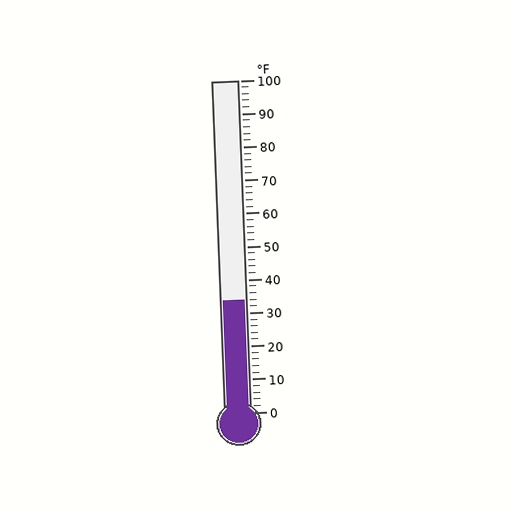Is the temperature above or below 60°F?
The temperature is below 60°F.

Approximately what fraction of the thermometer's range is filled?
The thermometer is filled to approximately 35% of its range.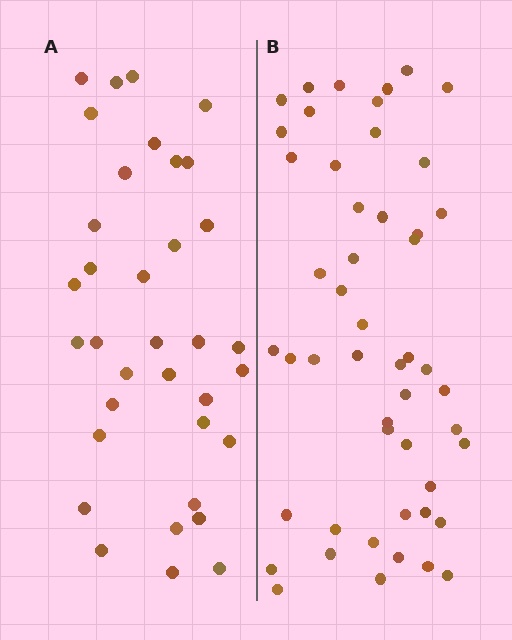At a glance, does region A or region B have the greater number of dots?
Region B (the right region) has more dots.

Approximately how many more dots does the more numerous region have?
Region B has approximately 15 more dots than region A.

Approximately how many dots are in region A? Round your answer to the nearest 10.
About 40 dots. (The exact count is 35, which rounds to 40.)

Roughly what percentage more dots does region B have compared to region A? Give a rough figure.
About 45% more.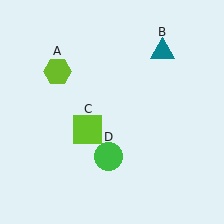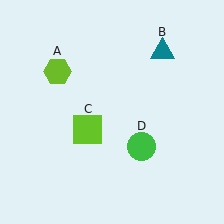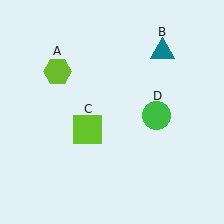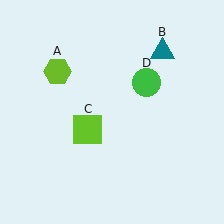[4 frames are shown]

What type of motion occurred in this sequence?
The green circle (object D) rotated counterclockwise around the center of the scene.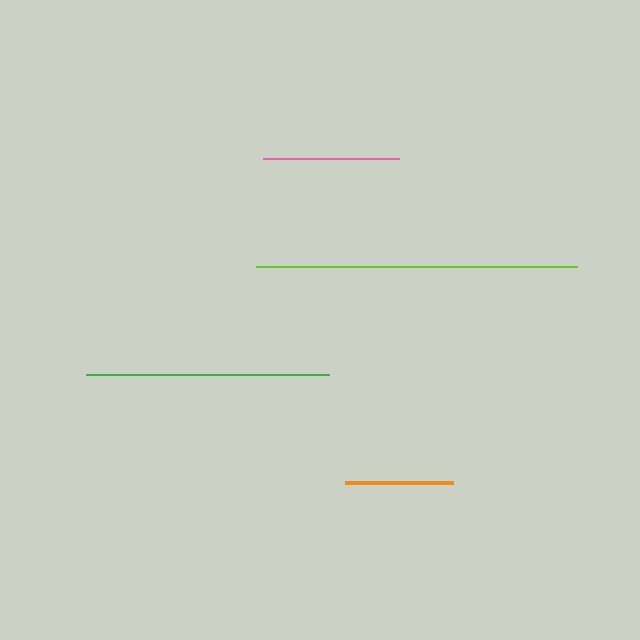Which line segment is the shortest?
The orange line is the shortest at approximately 108 pixels.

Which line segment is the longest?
The lime line is the longest at approximately 321 pixels.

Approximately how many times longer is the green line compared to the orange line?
The green line is approximately 2.2 times the length of the orange line.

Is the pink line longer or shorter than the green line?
The green line is longer than the pink line.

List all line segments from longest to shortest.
From longest to shortest: lime, green, pink, orange.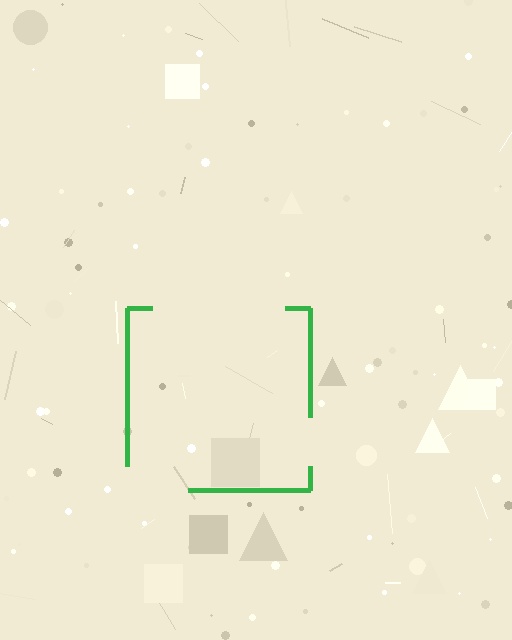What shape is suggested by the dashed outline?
The dashed outline suggests a square.